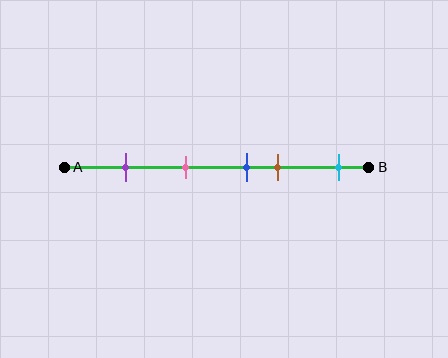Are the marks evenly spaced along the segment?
No, the marks are not evenly spaced.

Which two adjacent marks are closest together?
The blue and brown marks are the closest adjacent pair.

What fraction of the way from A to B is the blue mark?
The blue mark is approximately 60% (0.6) of the way from A to B.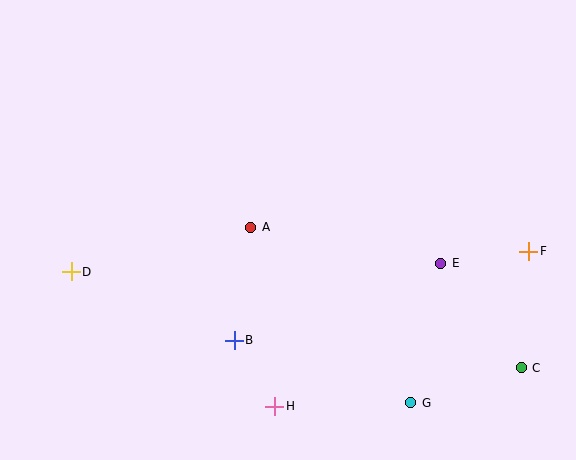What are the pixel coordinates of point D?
Point D is at (71, 272).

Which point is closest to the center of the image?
Point A at (251, 227) is closest to the center.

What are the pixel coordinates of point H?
Point H is at (275, 406).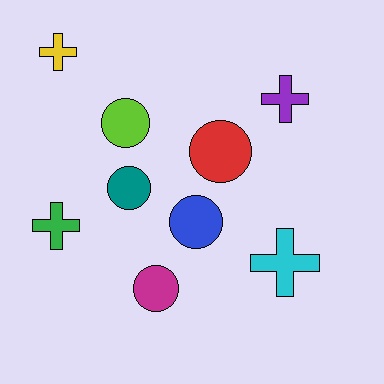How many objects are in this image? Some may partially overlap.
There are 9 objects.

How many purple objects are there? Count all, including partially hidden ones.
There is 1 purple object.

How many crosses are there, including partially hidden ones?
There are 4 crosses.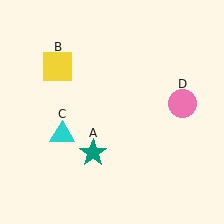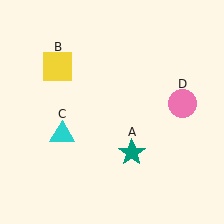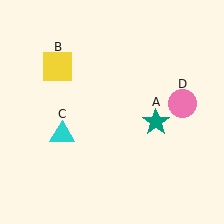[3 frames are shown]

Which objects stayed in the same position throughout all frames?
Yellow square (object B) and cyan triangle (object C) and pink circle (object D) remained stationary.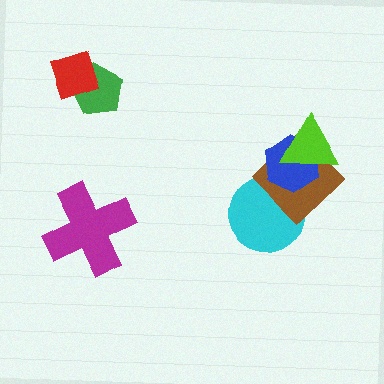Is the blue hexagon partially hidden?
Yes, it is partially covered by another shape.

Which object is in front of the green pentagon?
The red diamond is in front of the green pentagon.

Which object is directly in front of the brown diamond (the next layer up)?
The blue hexagon is directly in front of the brown diamond.